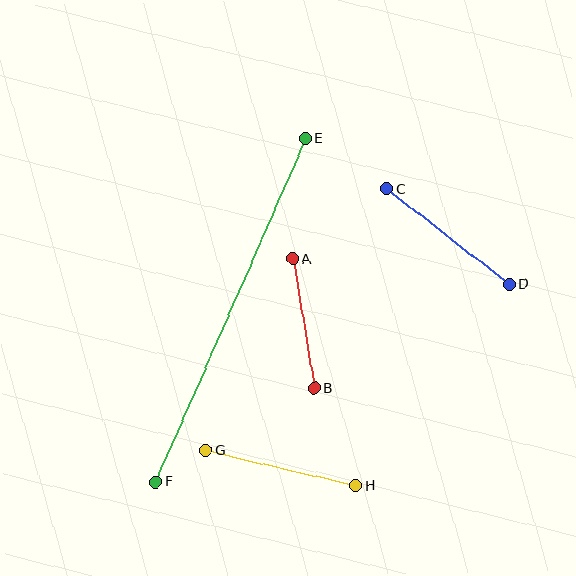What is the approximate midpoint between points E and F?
The midpoint is at approximately (230, 310) pixels.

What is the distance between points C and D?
The distance is approximately 155 pixels.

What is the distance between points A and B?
The distance is approximately 131 pixels.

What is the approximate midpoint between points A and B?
The midpoint is at approximately (303, 324) pixels.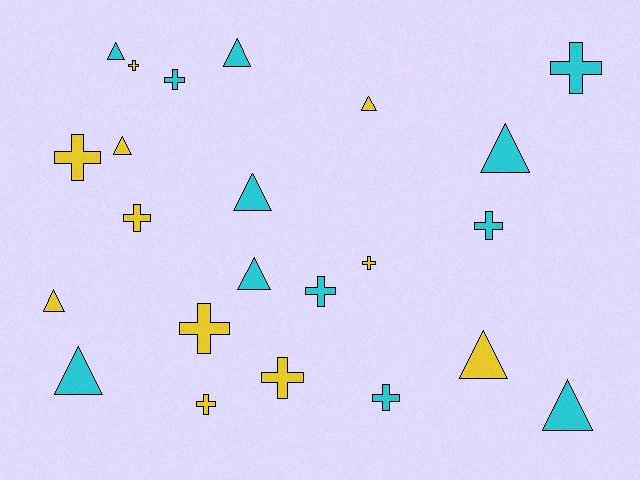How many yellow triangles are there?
There are 4 yellow triangles.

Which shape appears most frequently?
Cross, with 12 objects.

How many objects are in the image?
There are 23 objects.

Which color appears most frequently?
Cyan, with 12 objects.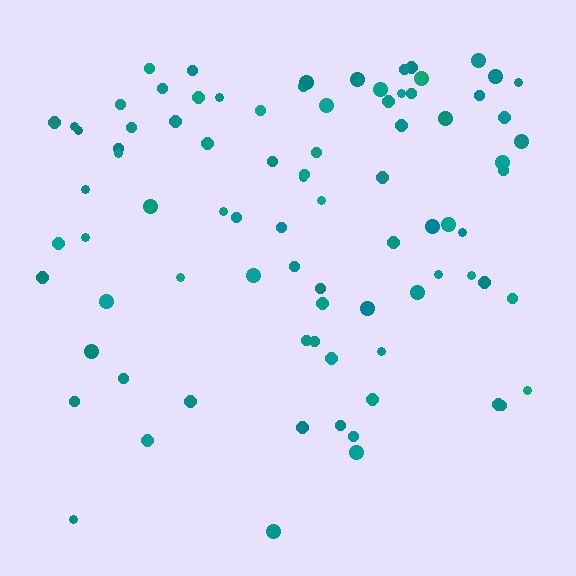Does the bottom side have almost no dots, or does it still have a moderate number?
Still a moderate number, just noticeably fewer than the top.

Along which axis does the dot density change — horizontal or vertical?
Vertical.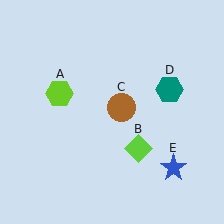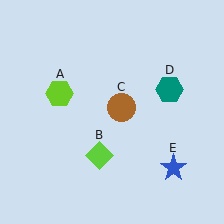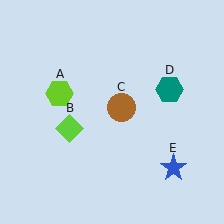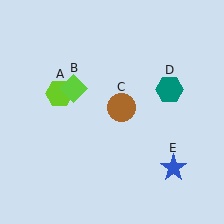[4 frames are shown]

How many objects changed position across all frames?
1 object changed position: lime diamond (object B).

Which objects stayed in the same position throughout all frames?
Lime hexagon (object A) and brown circle (object C) and teal hexagon (object D) and blue star (object E) remained stationary.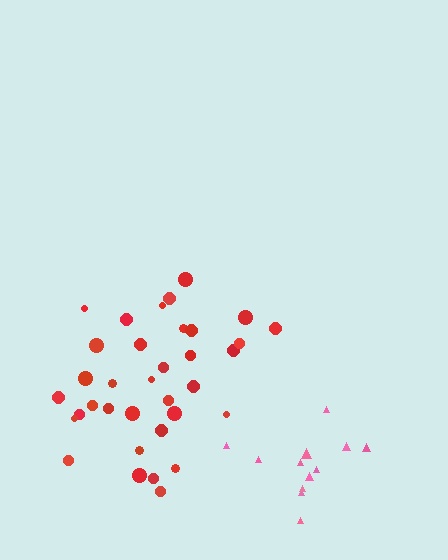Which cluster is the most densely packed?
Red.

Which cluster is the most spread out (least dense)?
Pink.